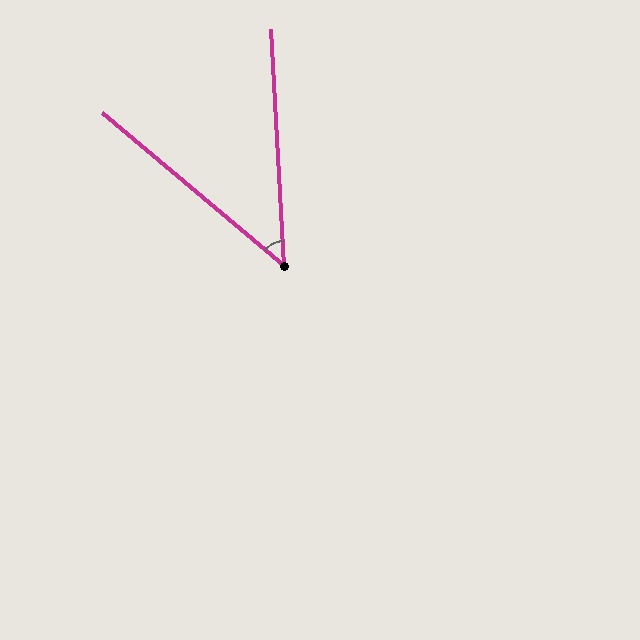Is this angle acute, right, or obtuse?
It is acute.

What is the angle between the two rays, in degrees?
Approximately 47 degrees.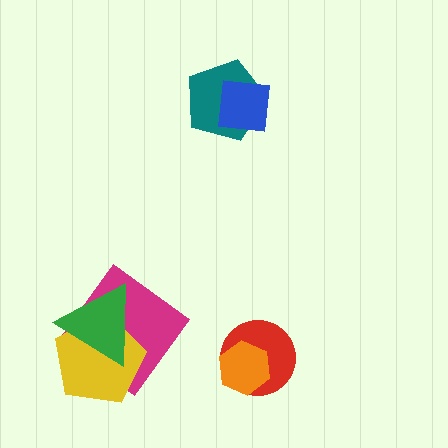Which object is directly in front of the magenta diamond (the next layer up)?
The yellow pentagon is directly in front of the magenta diamond.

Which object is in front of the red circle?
The orange hexagon is in front of the red circle.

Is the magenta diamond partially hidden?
Yes, it is partially covered by another shape.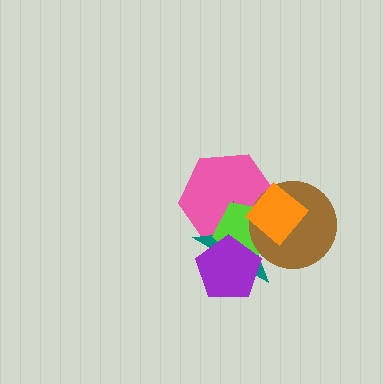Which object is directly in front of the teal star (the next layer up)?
The lime pentagon is directly in front of the teal star.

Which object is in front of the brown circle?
The orange diamond is in front of the brown circle.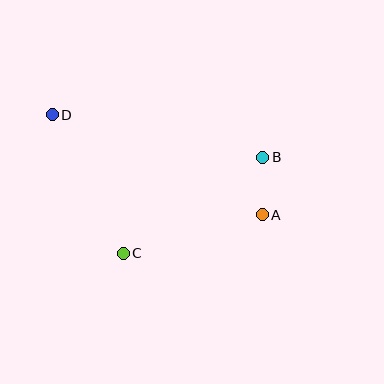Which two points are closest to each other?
Points A and B are closest to each other.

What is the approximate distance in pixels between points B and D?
The distance between B and D is approximately 215 pixels.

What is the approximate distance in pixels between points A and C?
The distance between A and C is approximately 144 pixels.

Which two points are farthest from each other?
Points A and D are farthest from each other.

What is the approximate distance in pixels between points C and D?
The distance between C and D is approximately 156 pixels.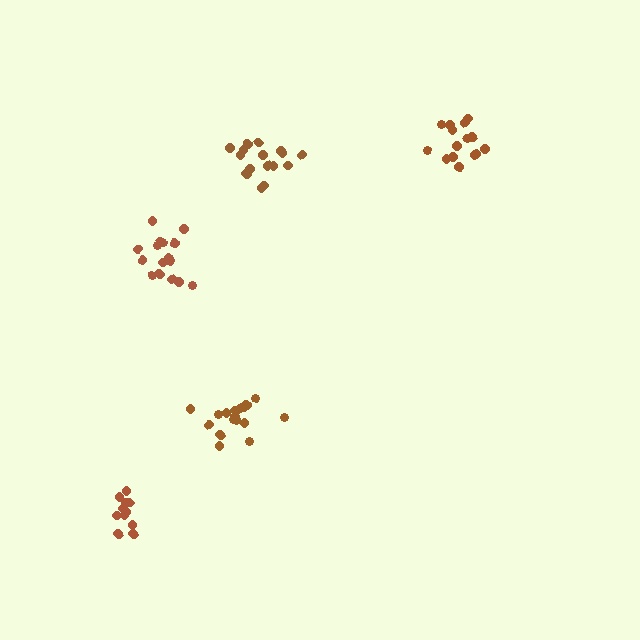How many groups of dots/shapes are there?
There are 5 groups.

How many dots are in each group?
Group 1: 15 dots, Group 2: 16 dots, Group 3: 16 dots, Group 4: 17 dots, Group 5: 11 dots (75 total).